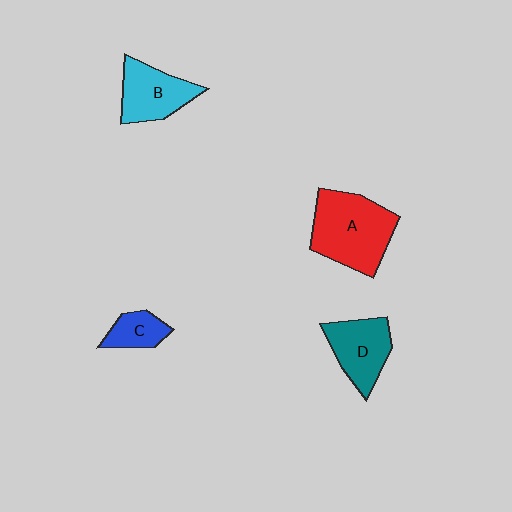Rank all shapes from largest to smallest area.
From largest to smallest: A (red), D (teal), B (cyan), C (blue).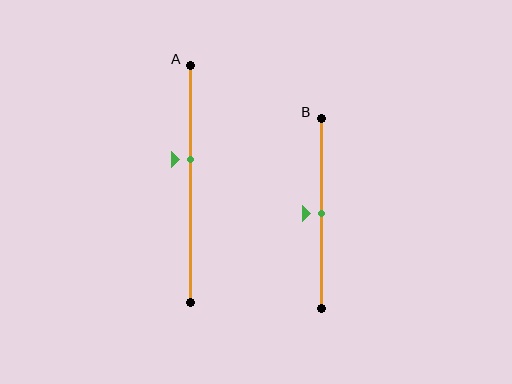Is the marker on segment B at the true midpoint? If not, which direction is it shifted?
Yes, the marker on segment B is at the true midpoint.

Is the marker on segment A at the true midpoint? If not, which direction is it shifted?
No, the marker on segment A is shifted upward by about 10% of the segment length.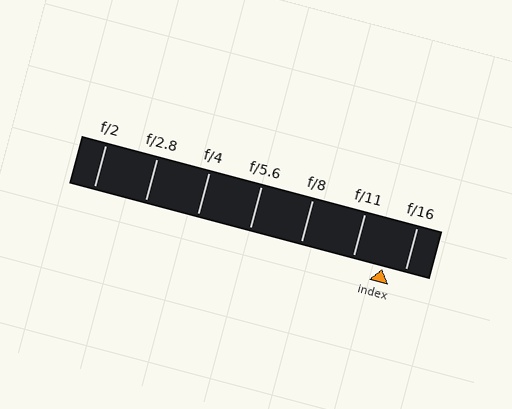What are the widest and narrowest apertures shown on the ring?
The widest aperture shown is f/2 and the narrowest is f/16.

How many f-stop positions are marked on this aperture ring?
There are 7 f-stop positions marked.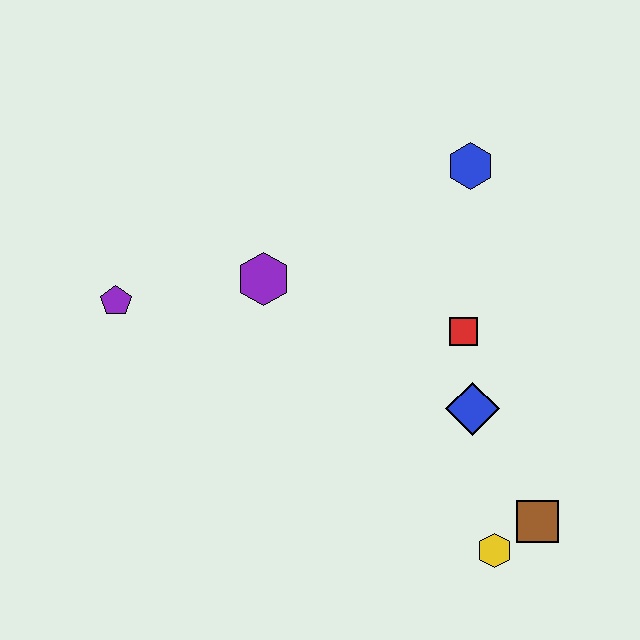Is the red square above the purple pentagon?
No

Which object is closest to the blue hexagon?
The red square is closest to the blue hexagon.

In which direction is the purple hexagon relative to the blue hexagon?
The purple hexagon is to the left of the blue hexagon.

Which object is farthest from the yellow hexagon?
The purple pentagon is farthest from the yellow hexagon.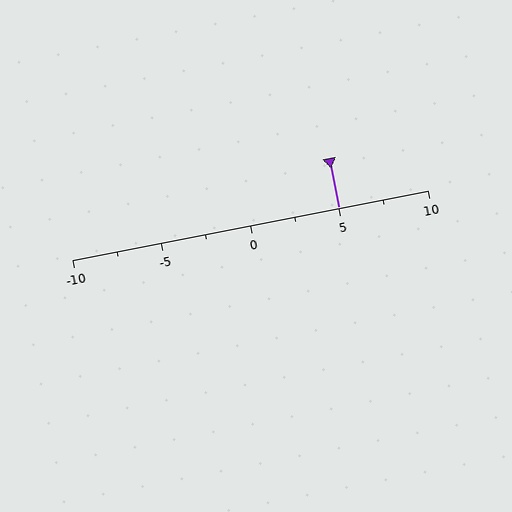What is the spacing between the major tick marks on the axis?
The major ticks are spaced 5 apart.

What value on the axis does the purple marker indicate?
The marker indicates approximately 5.